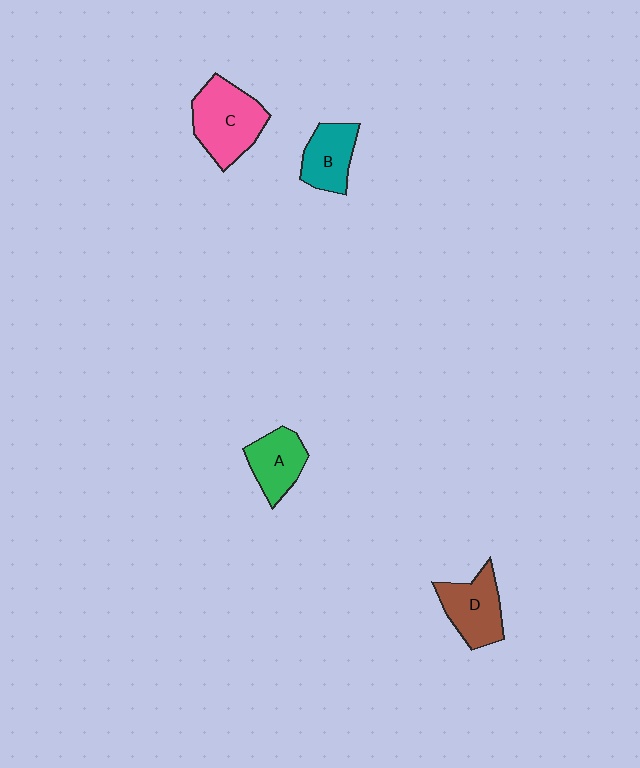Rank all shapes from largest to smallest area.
From largest to smallest: C (pink), D (brown), A (green), B (teal).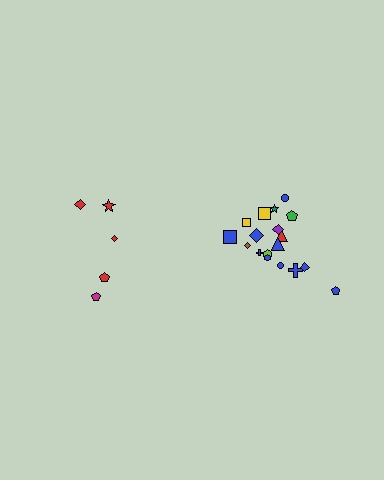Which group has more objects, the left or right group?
The right group.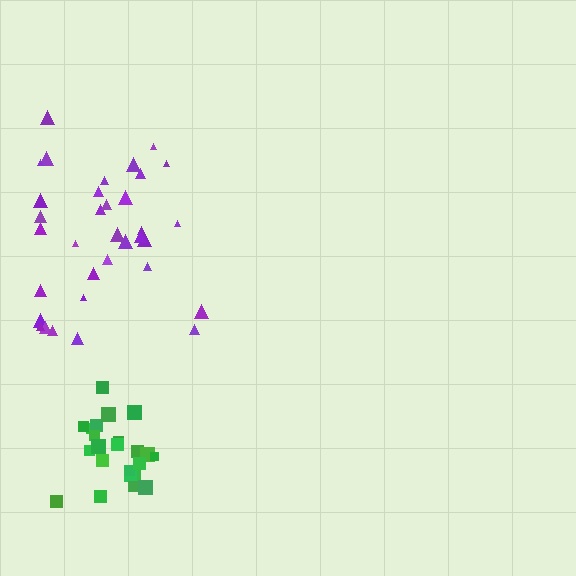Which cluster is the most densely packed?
Green.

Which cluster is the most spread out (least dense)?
Purple.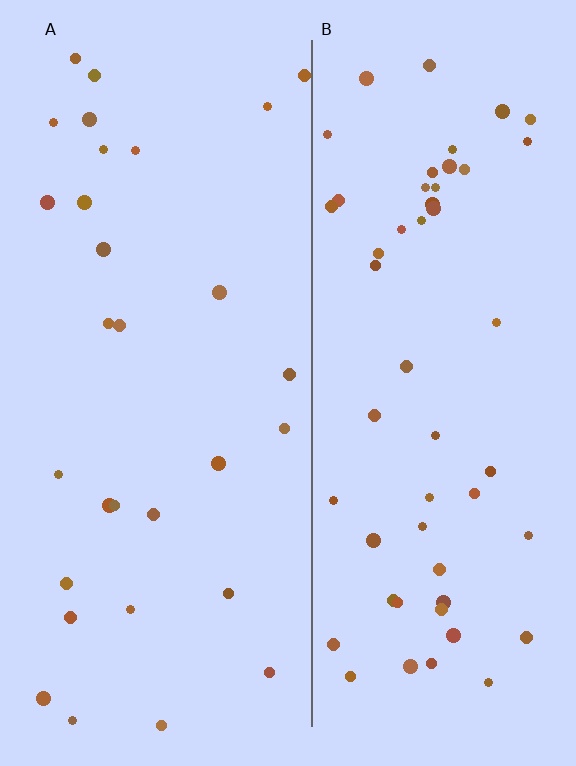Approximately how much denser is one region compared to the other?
Approximately 1.8× — region B over region A.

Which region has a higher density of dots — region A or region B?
B (the right).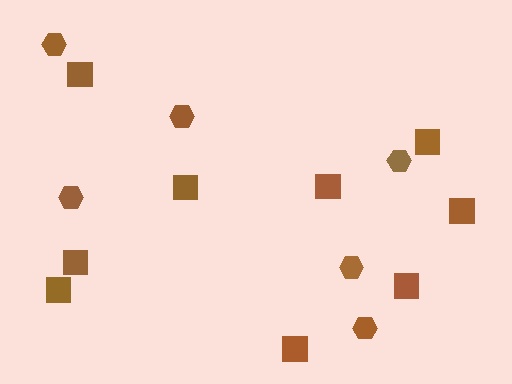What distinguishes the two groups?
There are 2 groups: one group of squares (9) and one group of hexagons (6).